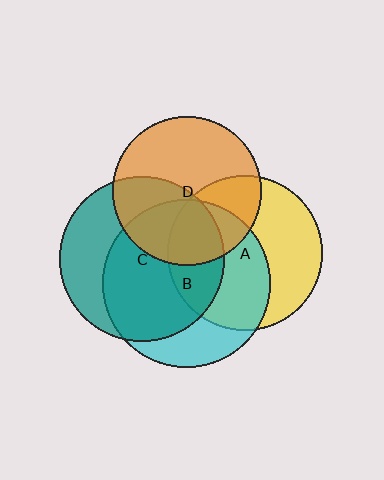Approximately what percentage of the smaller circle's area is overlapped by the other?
Approximately 40%.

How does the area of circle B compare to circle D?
Approximately 1.3 times.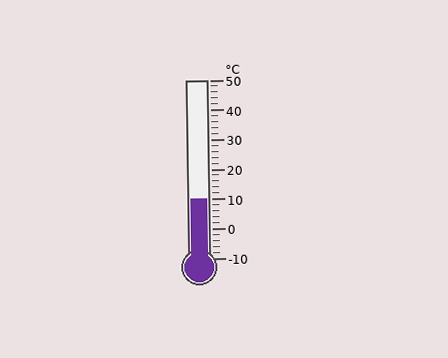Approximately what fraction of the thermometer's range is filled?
The thermometer is filled to approximately 35% of its range.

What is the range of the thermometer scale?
The thermometer scale ranges from -10°C to 50°C.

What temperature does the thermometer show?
The thermometer shows approximately 10°C.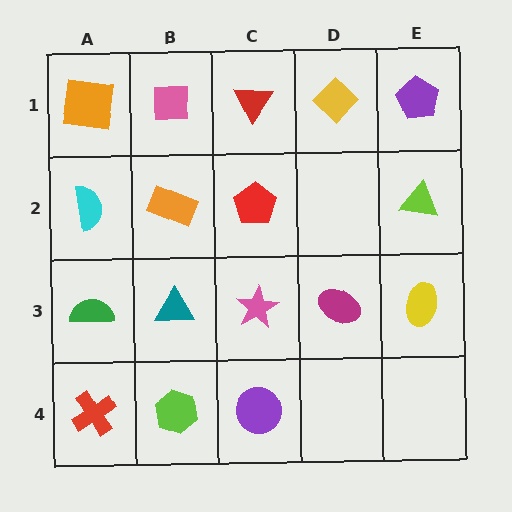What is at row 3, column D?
A magenta ellipse.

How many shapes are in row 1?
5 shapes.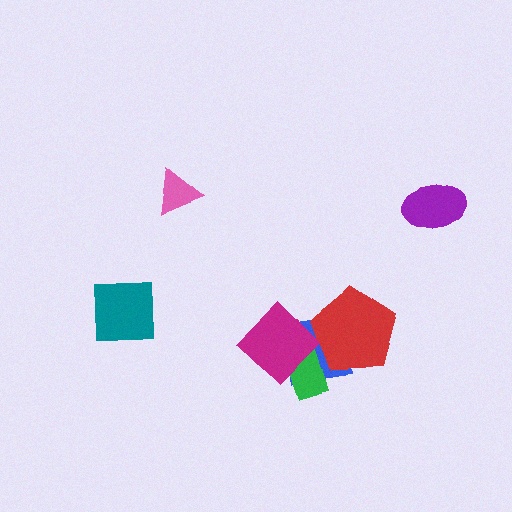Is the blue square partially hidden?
Yes, it is partially covered by another shape.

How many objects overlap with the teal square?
0 objects overlap with the teal square.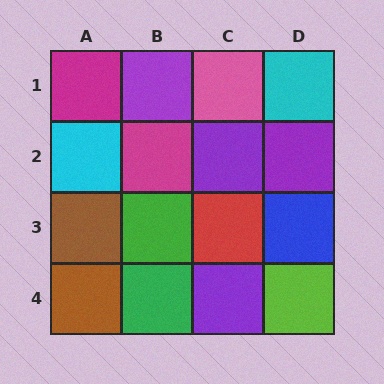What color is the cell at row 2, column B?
Magenta.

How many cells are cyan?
2 cells are cyan.